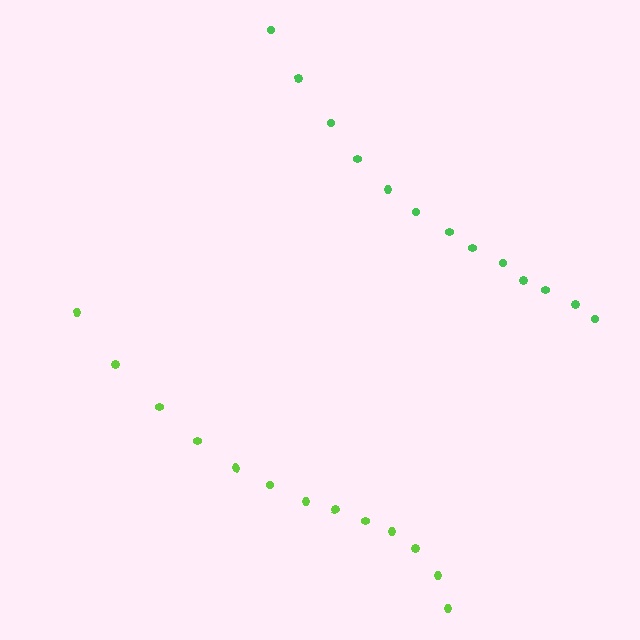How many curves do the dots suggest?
There are 2 distinct paths.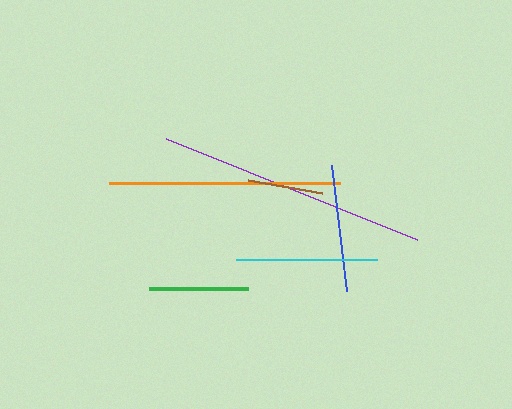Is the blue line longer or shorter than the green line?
The blue line is longer than the green line.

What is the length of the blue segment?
The blue segment is approximately 127 pixels long.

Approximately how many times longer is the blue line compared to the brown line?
The blue line is approximately 1.7 times the length of the brown line.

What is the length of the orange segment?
The orange segment is approximately 232 pixels long.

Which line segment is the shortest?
The brown line is the shortest at approximately 76 pixels.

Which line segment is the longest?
The purple line is the longest at approximately 271 pixels.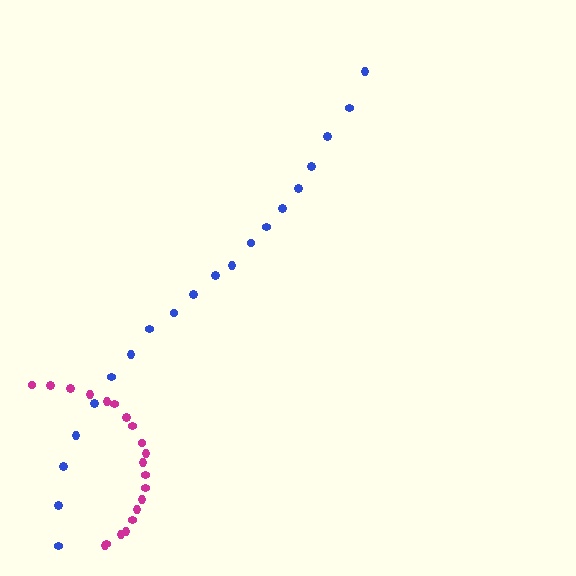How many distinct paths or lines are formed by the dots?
There are 2 distinct paths.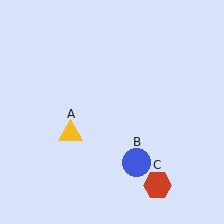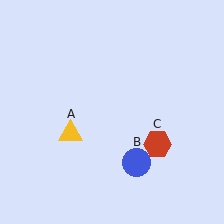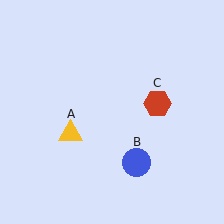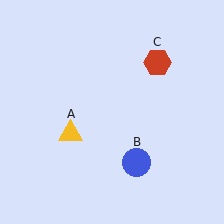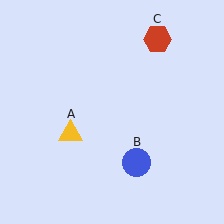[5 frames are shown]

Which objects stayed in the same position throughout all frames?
Yellow triangle (object A) and blue circle (object B) remained stationary.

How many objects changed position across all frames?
1 object changed position: red hexagon (object C).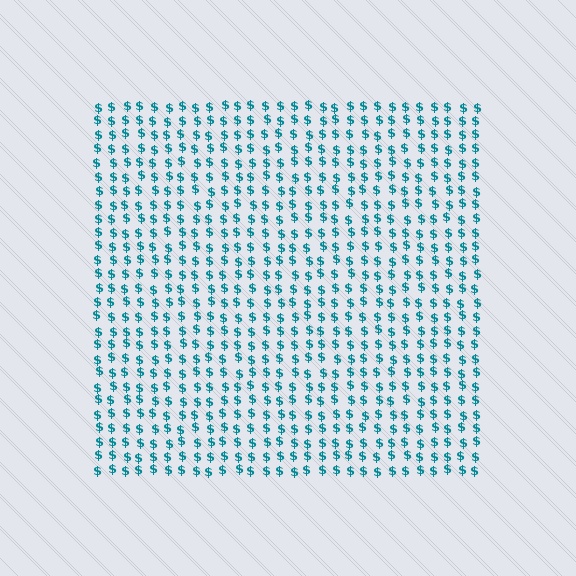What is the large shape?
The large shape is a square.